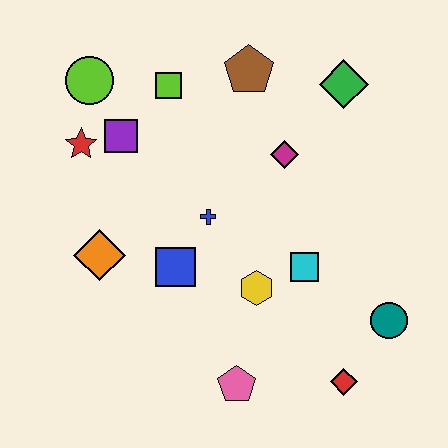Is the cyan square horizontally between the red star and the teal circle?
Yes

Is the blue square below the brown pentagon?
Yes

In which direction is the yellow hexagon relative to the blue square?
The yellow hexagon is to the right of the blue square.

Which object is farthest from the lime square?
The red diamond is farthest from the lime square.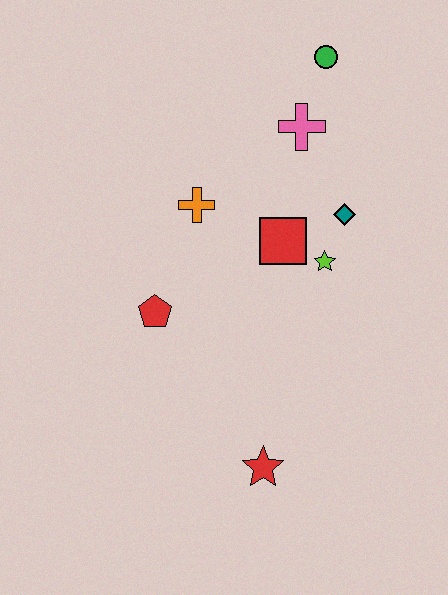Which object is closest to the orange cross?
The red square is closest to the orange cross.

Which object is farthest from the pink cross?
The red star is farthest from the pink cross.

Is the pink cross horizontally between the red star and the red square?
No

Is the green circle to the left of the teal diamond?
Yes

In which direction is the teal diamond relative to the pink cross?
The teal diamond is below the pink cross.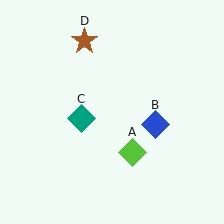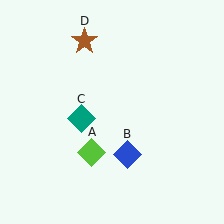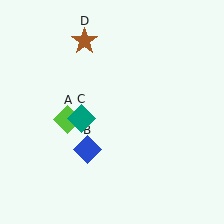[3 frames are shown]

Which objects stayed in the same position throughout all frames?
Teal diamond (object C) and brown star (object D) remained stationary.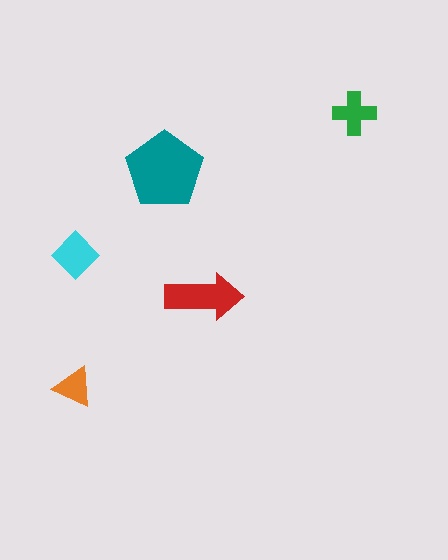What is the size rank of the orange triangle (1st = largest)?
5th.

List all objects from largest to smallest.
The teal pentagon, the red arrow, the cyan diamond, the green cross, the orange triangle.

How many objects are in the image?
There are 5 objects in the image.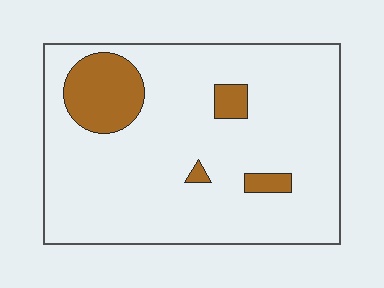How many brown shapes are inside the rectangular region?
4.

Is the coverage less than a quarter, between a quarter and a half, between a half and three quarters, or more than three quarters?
Less than a quarter.